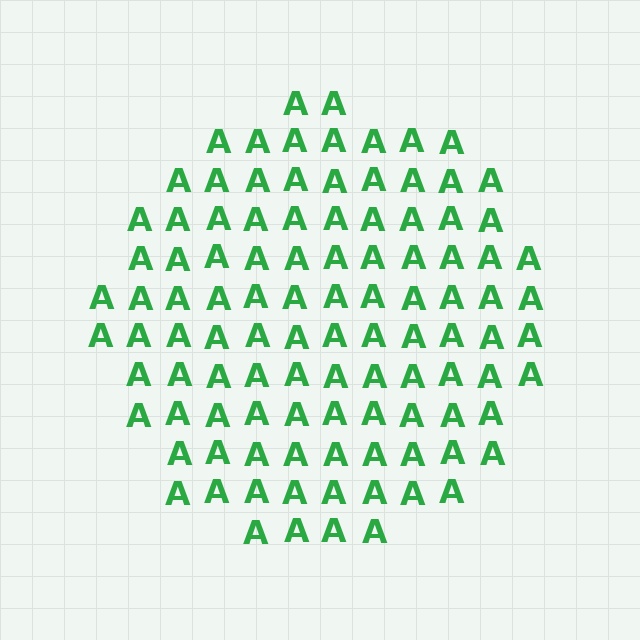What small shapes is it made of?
It is made of small letter A's.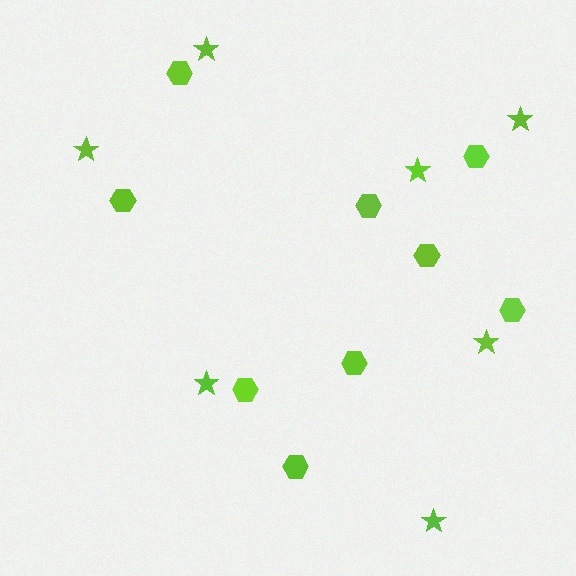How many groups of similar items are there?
There are 2 groups: one group of hexagons (9) and one group of stars (7).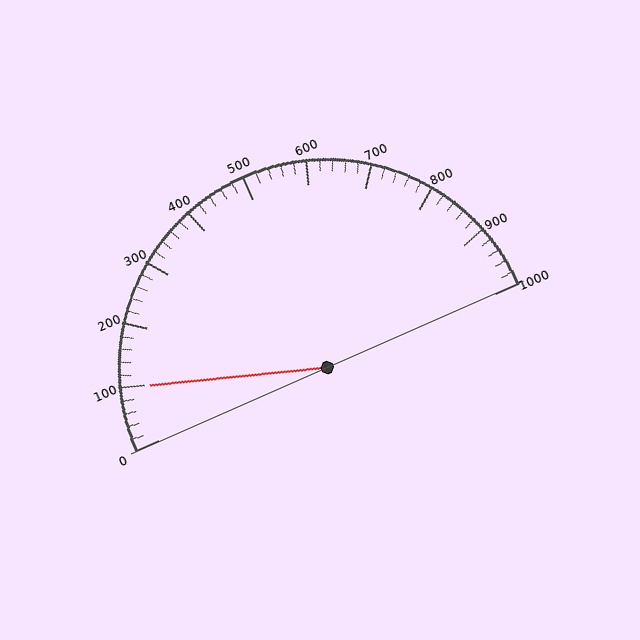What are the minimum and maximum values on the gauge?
The gauge ranges from 0 to 1000.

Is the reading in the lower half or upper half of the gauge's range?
The reading is in the lower half of the range (0 to 1000).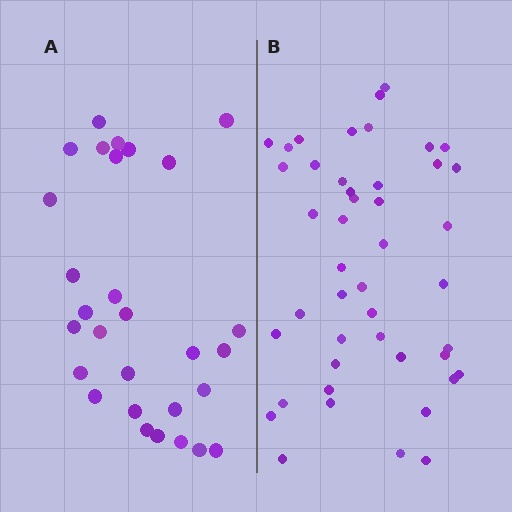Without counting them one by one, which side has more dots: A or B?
Region B (the right region) has more dots.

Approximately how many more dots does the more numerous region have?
Region B has approximately 15 more dots than region A.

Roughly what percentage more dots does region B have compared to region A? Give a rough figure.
About 55% more.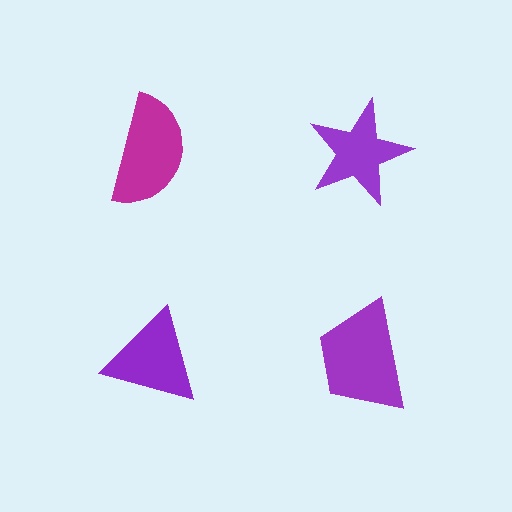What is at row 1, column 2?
A purple star.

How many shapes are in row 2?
2 shapes.